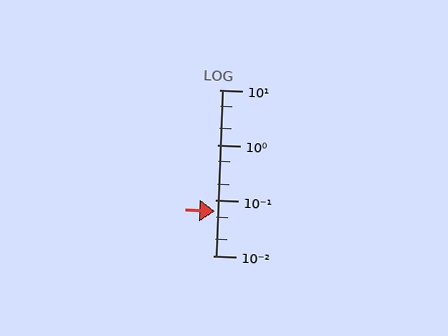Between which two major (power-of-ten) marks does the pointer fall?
The pointer is between 0.01 and 0.1.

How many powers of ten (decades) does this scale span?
The scale spans 3 decades, from 0.01 to 10.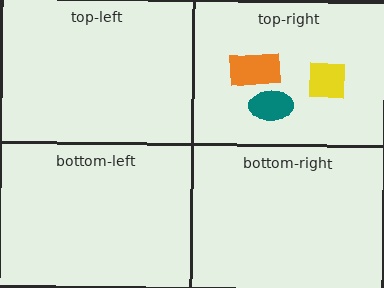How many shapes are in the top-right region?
3.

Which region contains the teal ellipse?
The top-right region.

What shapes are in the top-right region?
The teal ellipse, the orange rectangle, the yellow square.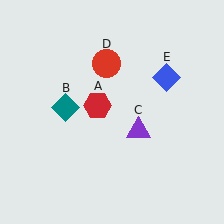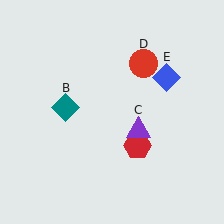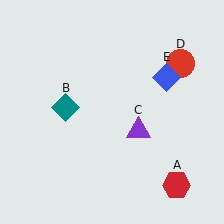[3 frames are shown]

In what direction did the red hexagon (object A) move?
The red hexagon (object A) moved down and to the right.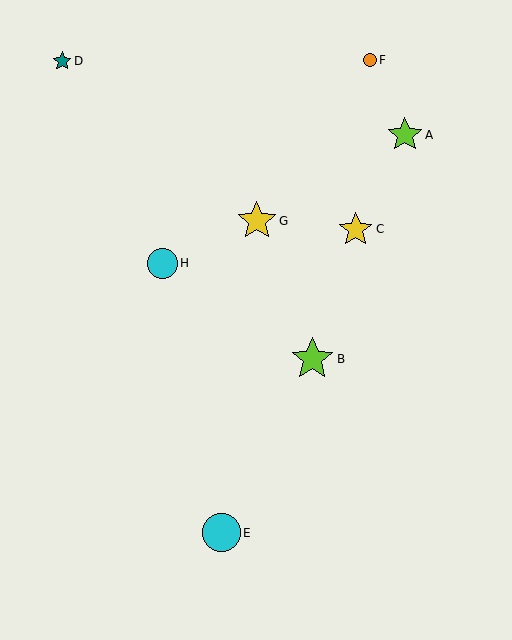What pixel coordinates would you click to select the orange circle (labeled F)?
Click at (370, 60) to select the orange circle F.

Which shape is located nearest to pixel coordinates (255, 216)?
The yellow star (labeled G) at (257, 221) is nearest to that location.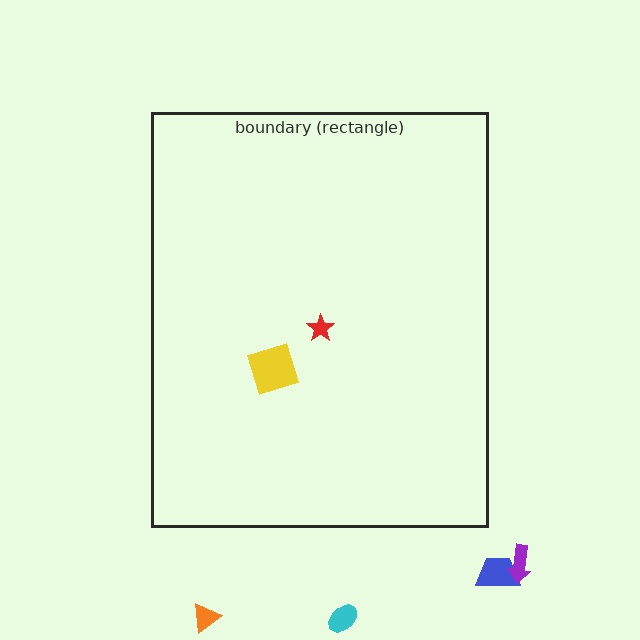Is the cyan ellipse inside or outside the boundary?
Outside.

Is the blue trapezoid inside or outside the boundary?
Outside.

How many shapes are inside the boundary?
2 inside, 4 outside.